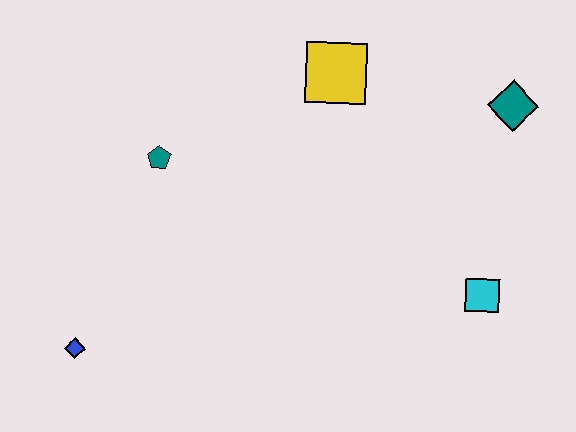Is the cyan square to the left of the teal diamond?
Yes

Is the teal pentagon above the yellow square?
No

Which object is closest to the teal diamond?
The yellow square is closest to the teal diamond.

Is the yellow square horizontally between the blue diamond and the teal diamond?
Yes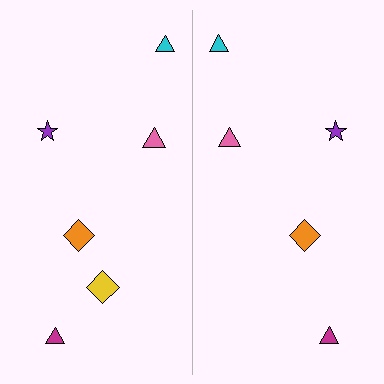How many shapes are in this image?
There are 11 shapes in this image.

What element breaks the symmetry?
A yellow diamond is missing from the right side.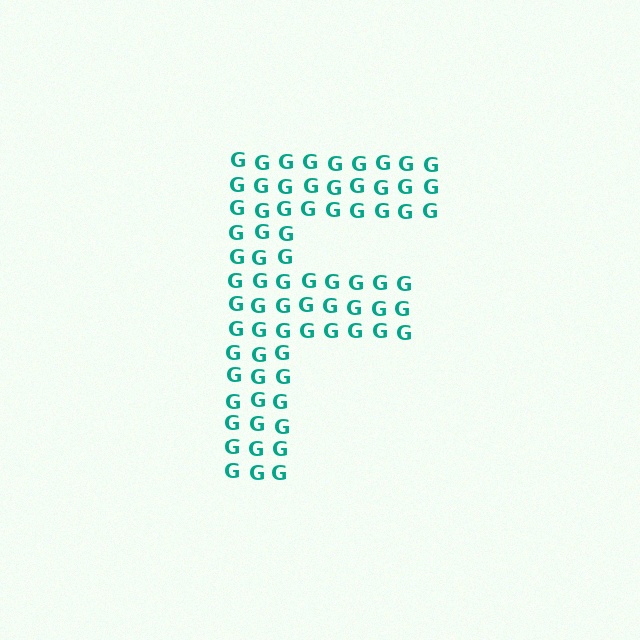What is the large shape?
The large shape is the letter F.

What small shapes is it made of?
It is made of small letter G's.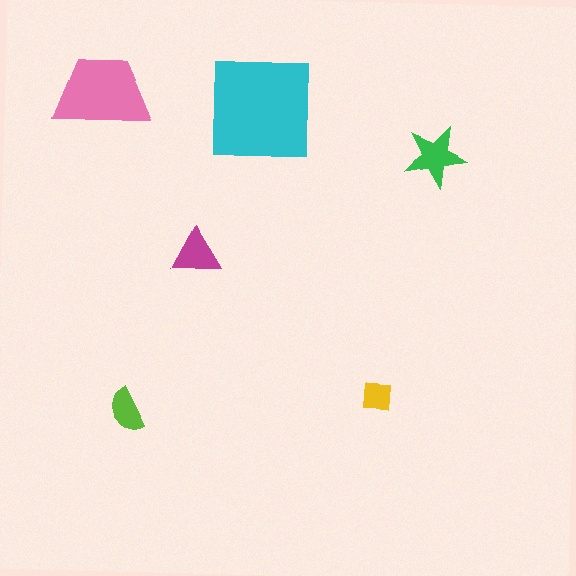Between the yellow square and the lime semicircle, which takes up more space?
The lime semicircle.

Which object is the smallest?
The yellow square.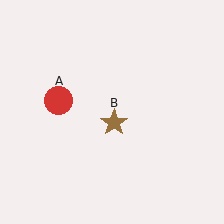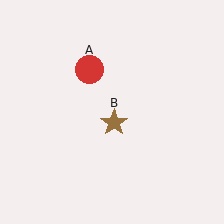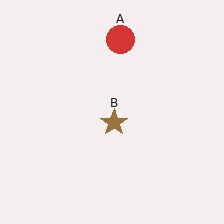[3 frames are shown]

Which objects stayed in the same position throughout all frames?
Brown star (object B) remained stationary.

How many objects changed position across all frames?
1 object changed position: red circle (object A).